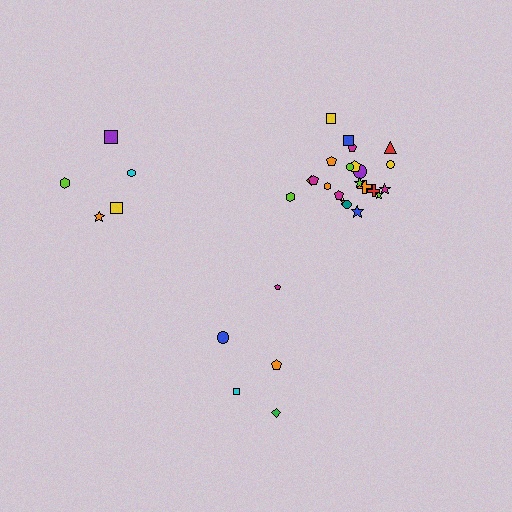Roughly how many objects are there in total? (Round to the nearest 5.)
Roughly 30 objects in total.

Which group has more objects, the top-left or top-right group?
The top-right group.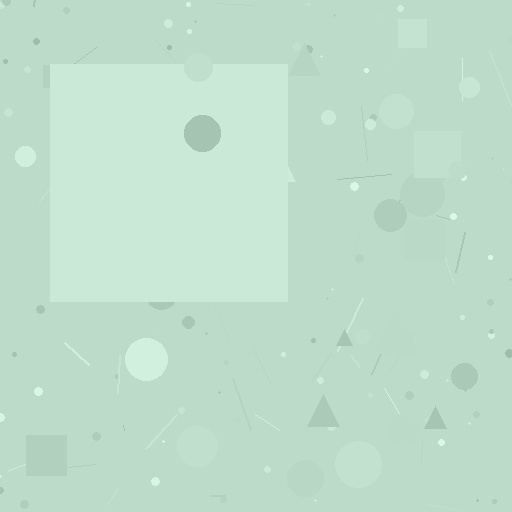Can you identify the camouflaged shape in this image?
The camouflaged shape is a square.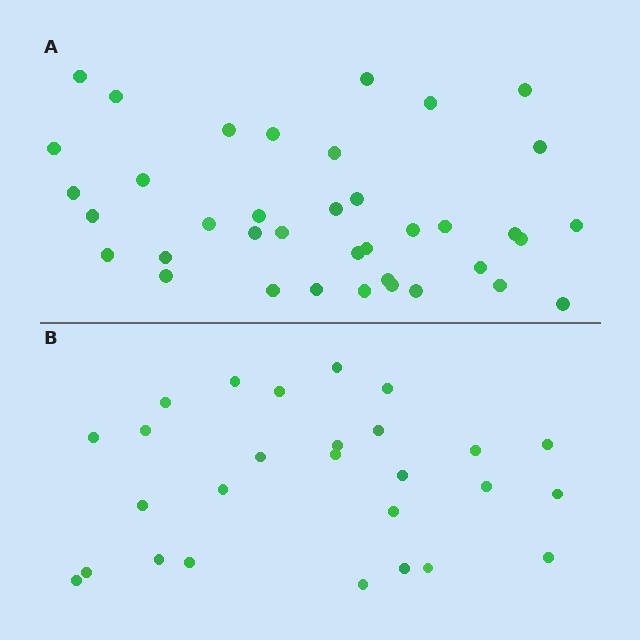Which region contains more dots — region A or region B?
Region A (the top region) has more dots.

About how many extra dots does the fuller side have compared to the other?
Region A has roughly 12 or so more dots than region B.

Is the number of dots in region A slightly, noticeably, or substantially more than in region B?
Region A has noticeably more, but not dramatically so. The ratio is roughly 1.4 to 1.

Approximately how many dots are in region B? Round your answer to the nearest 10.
About 30 dots. (The exact count is 27, which rounds to 30.)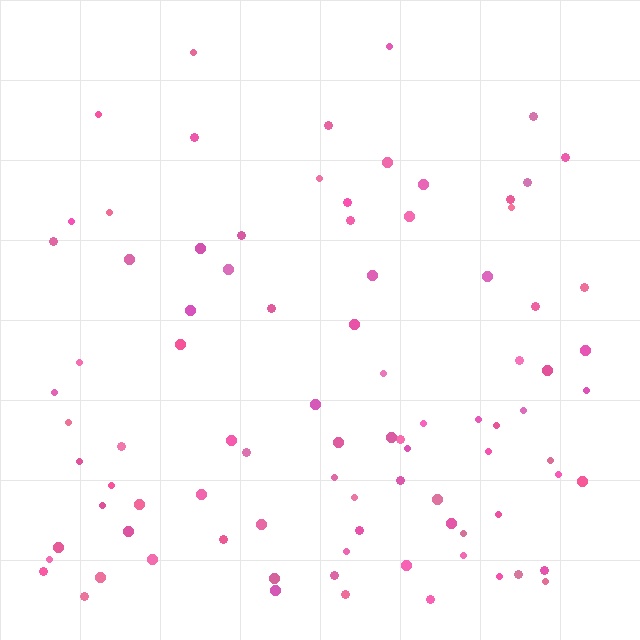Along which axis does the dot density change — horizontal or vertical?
Vertical.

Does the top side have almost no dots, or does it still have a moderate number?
Still a moderate number, just noticeably fewer than the bottom.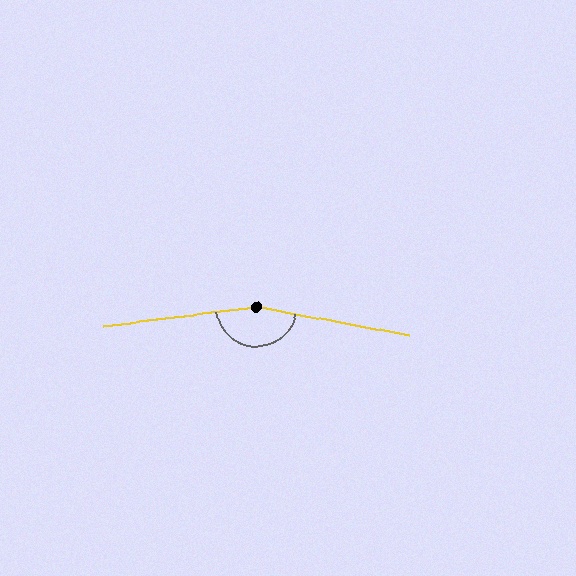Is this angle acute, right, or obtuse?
It is obtuse.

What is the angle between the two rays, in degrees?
Approximately 162 degrees.